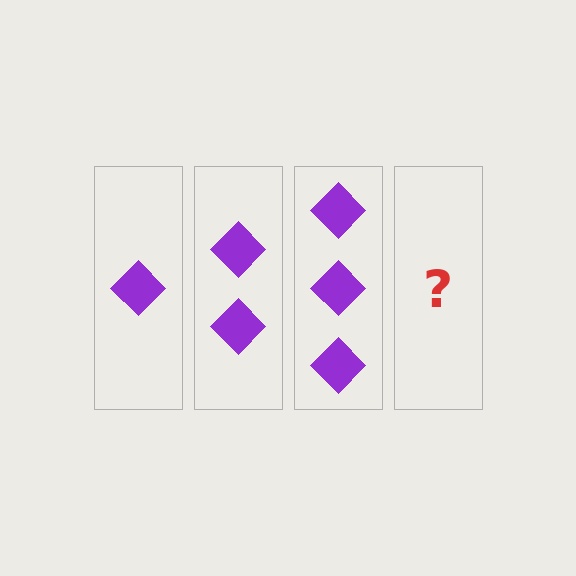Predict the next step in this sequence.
The next step is 4 diamonds.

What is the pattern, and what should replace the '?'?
The pattern is that each step adds one more diamond. The '?' should be 4 diamonds.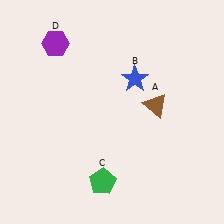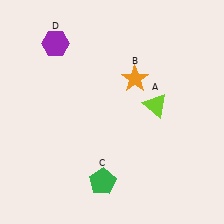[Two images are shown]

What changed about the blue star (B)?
In Image 1, B is blue. In Image 2, it changed to orange.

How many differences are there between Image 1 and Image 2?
There are 2 differences between the two images.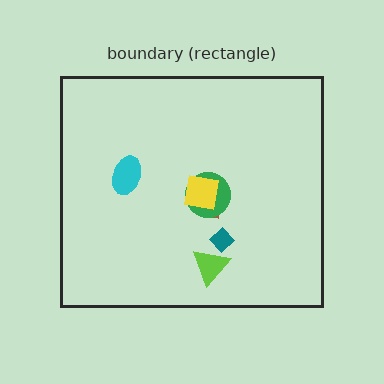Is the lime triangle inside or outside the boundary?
Inside.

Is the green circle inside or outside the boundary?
Inside.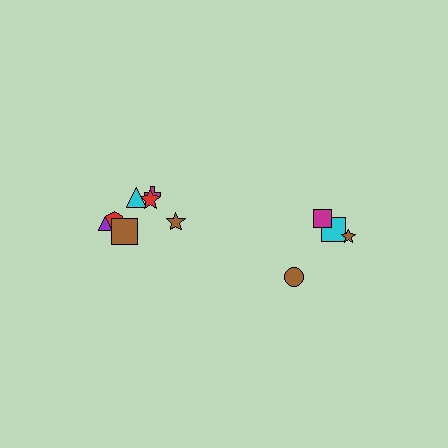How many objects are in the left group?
There are 7 objects.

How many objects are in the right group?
There are 4 objects.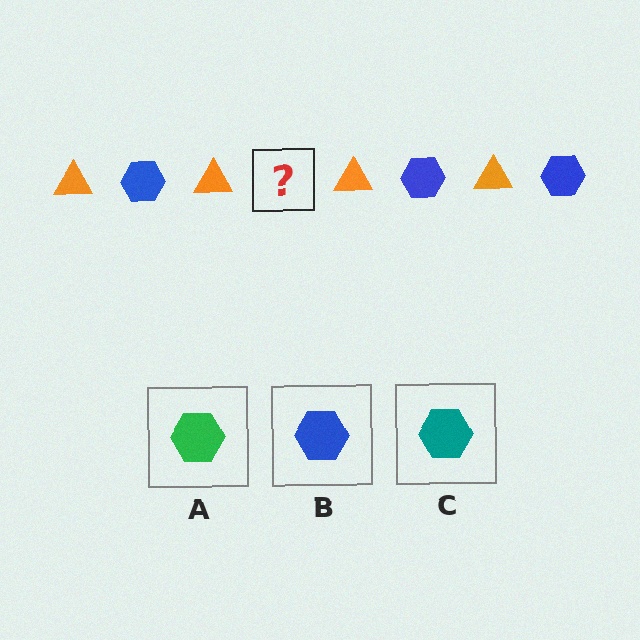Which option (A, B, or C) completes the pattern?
B.